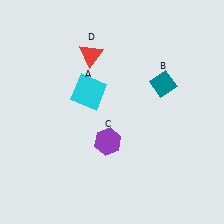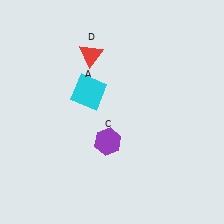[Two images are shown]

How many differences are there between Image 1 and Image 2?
There is 1 difference between the two images.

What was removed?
The teal diamond (B) was removed in Image 2.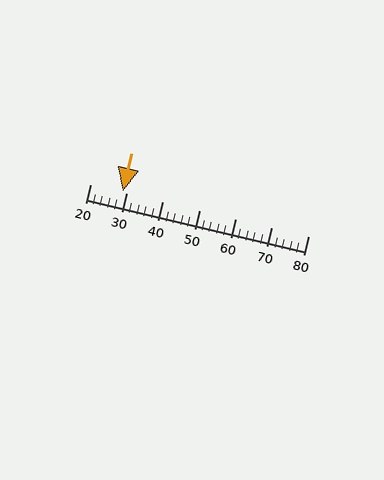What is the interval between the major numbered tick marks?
The major tick marks are spaced 10 units apart.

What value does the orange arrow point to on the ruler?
The orange arrow points to approximately 29.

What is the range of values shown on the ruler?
The ruler shows values from 20 to 80.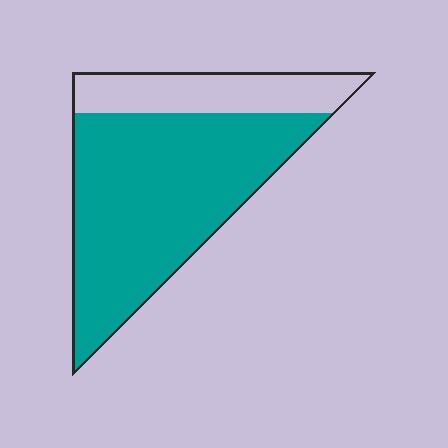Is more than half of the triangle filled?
Yes.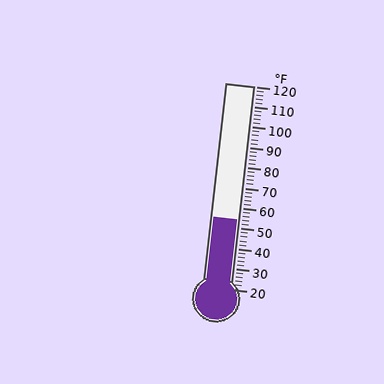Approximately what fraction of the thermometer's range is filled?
The thermometer is filled to approximately 35% of its range.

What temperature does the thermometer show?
The thermometer shows approximately 54°F.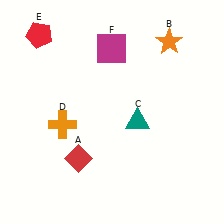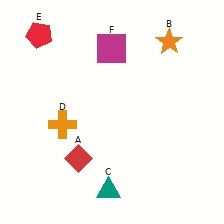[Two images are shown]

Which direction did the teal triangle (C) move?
The teal triangle (C) moved down.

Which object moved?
The teal triangle (C) moved down.